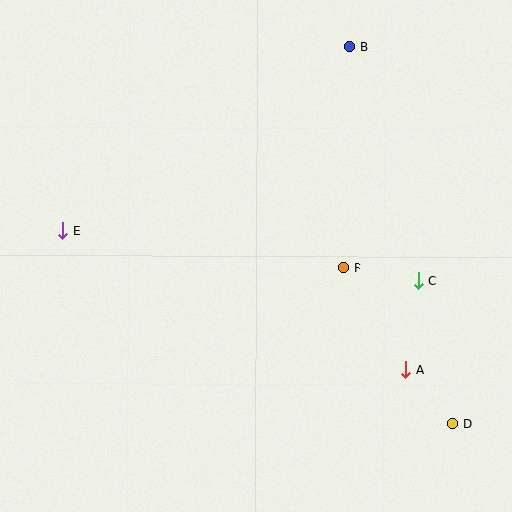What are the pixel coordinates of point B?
Point B is at (350, 47).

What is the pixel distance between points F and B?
The distance between F and B is 221 pixels.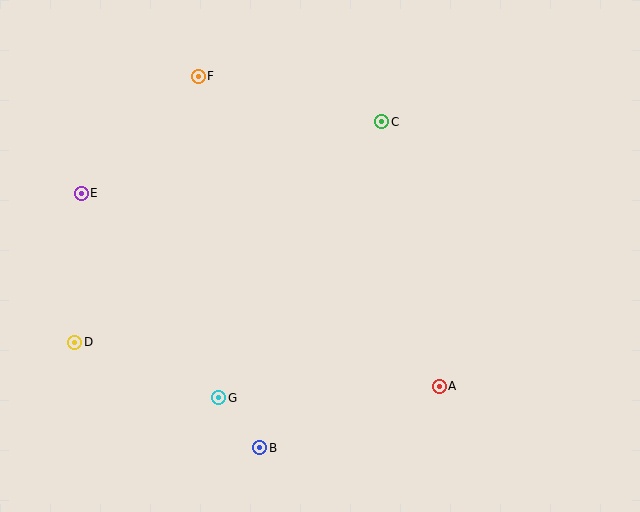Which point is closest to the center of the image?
Point C at (382, 122) is closest to the center.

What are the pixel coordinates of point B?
Point B is at (260, 448).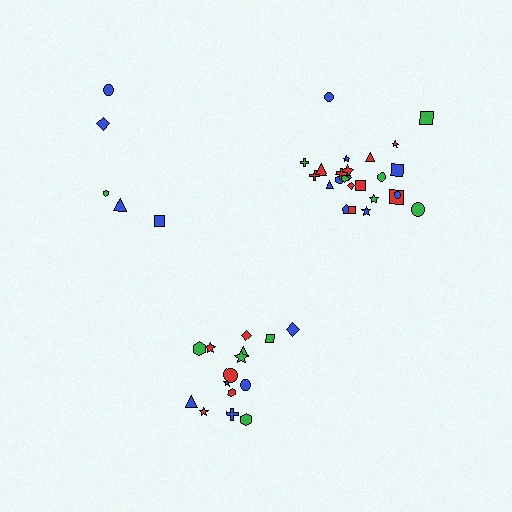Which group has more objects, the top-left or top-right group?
The top-right group.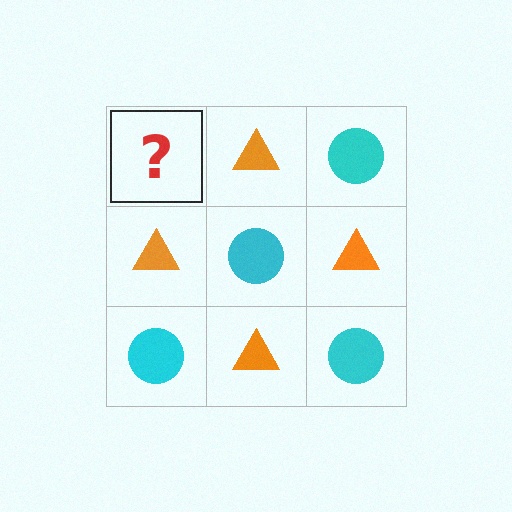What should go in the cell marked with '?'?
The missing cell should contain a cyan circle.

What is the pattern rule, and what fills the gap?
The rule is that it alternates cyan circle and orange triangle in a checkerboard pattern. The gap should be filled with a cyan circle.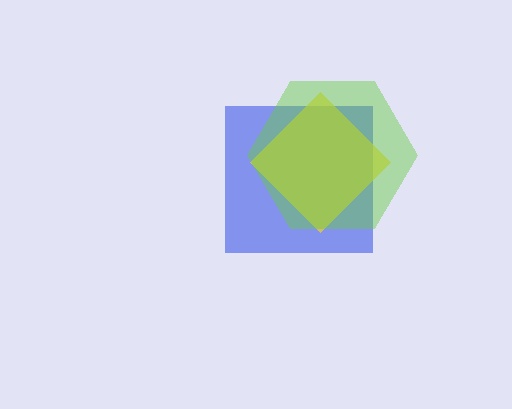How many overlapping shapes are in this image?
There are 3 overlapping shapes in the image.